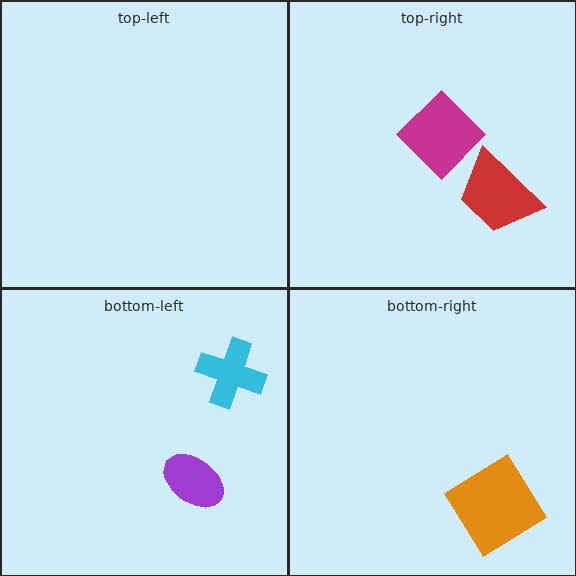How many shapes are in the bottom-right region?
1.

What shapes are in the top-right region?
The red trapezoid, the magenta diamond.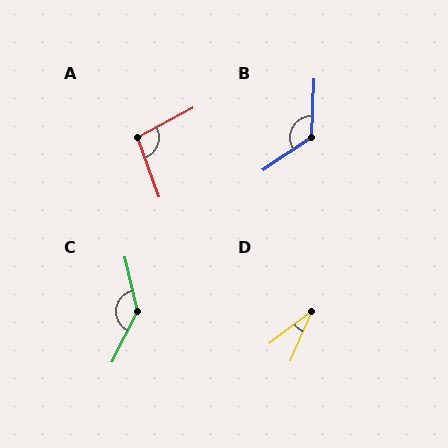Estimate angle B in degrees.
Approximately 127 degrees.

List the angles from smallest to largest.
D (29°), A (99°), B (127°), C (141°).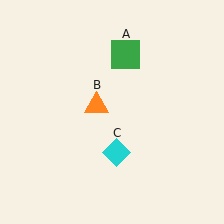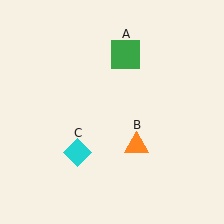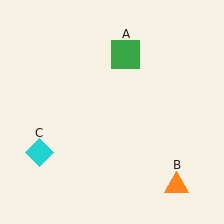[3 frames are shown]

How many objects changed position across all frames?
2 objects changed position: orange triangle (object B), cyan diamond (object C).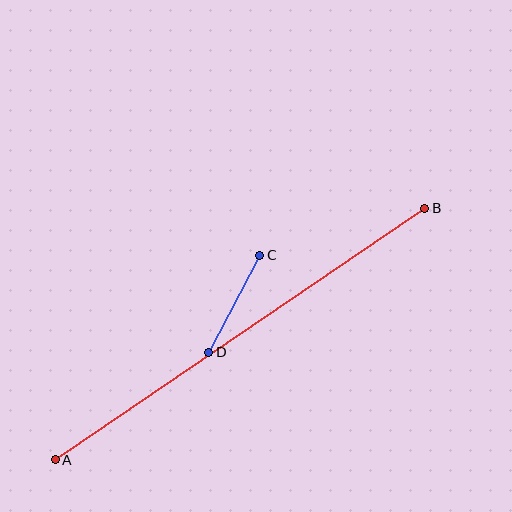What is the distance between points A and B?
The distance is approximately 447 pixels.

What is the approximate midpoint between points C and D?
The midpoint is at approximately (234, 304) pixels.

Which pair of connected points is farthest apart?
Points A and B are farthest apart.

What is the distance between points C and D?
The distance is approximately 110 pixels.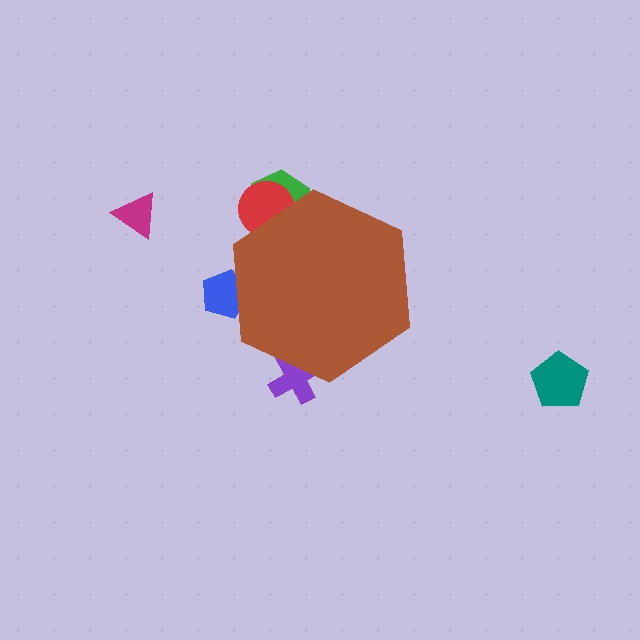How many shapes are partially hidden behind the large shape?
4 shapes are partially hidden.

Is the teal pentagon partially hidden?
No, the teal pentagon is fully visible.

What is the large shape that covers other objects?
A brown hexagon.